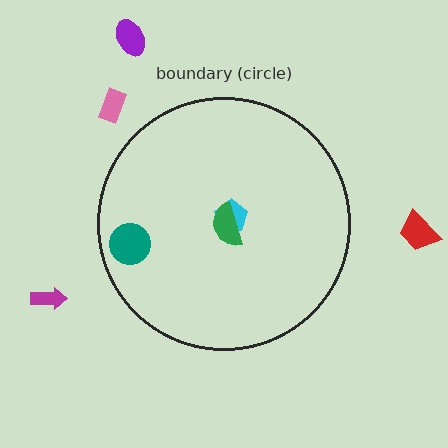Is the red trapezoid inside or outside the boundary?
Outside.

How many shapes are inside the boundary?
3 inside, 4 outside.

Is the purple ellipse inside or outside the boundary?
Outside.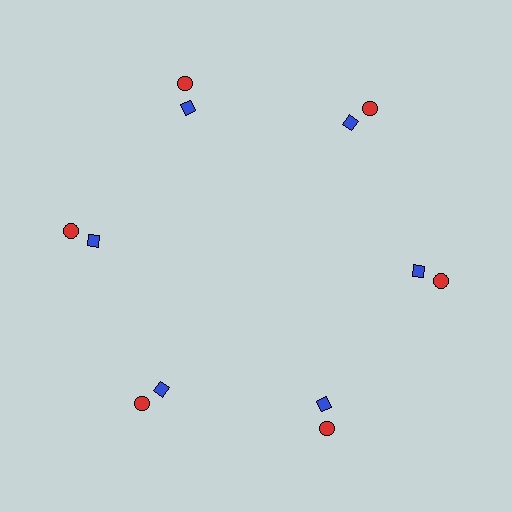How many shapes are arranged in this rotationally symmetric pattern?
There are 12 shapes, arranged in 6 groups of 2.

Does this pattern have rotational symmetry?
Yes, this pattern has 6-fold rotational symmetry. It looks the same after rotating 60 degrees around the center.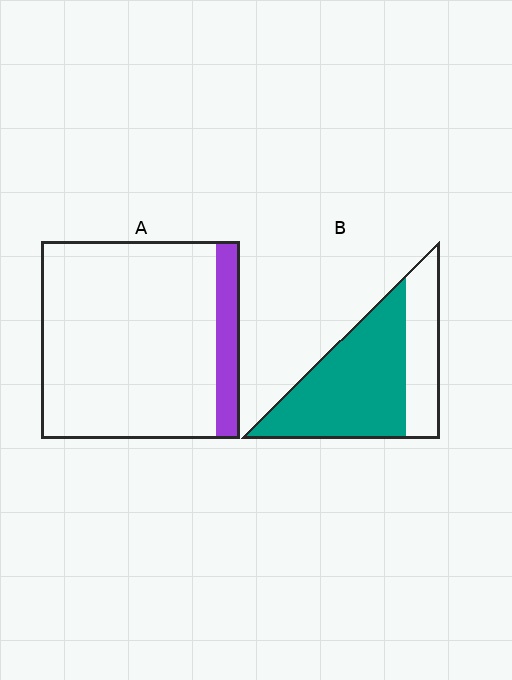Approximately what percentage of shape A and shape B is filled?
A is approximately 10% and B is approximately 70%.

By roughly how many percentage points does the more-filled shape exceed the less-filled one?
By roughly 55 percentage points (B over A).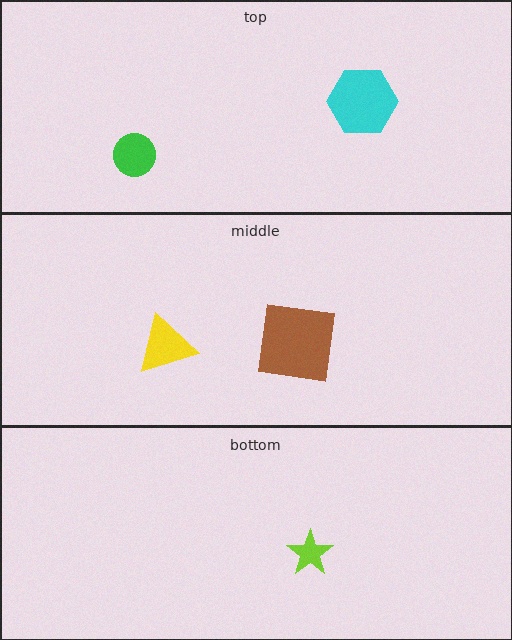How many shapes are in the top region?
2.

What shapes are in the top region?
The cyan hexagon, the green circle.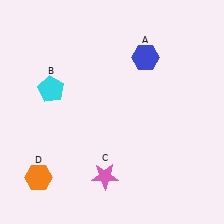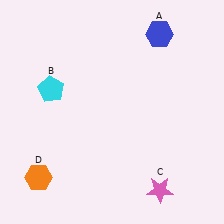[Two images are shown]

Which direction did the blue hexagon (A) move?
The blue hexagon (A) moved up.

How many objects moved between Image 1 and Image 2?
2 objects moved between the two images.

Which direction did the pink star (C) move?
The pink star (C) moved right.